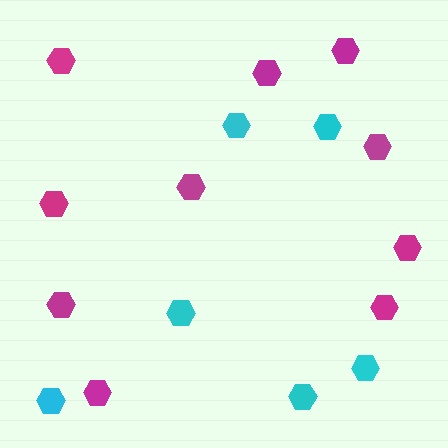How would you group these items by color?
There are 2 groups: one group of magenta hexagons (10) and one group of cyan hexagons (6).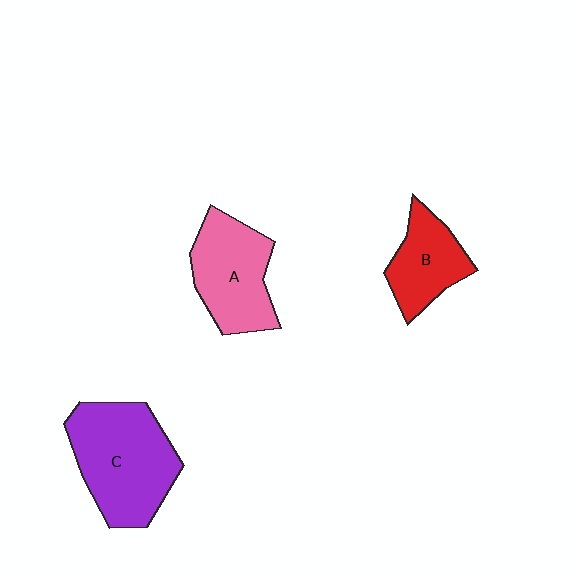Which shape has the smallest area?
Shape B (red).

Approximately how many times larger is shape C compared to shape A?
Approximately 1.3 times.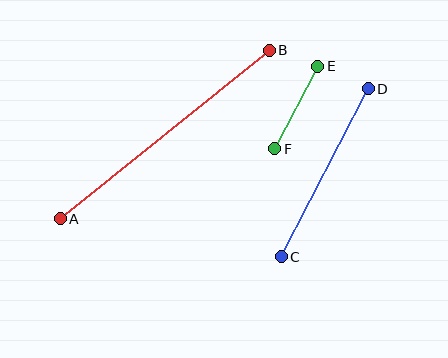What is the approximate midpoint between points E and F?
The midpoint is at approximately (296, 107) pixels.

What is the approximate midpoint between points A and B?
The midpoint is at approximately (165, 135) pixels.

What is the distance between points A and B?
The distance is approximately 269 pixels.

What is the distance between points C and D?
The distance is approximately 189 pixels.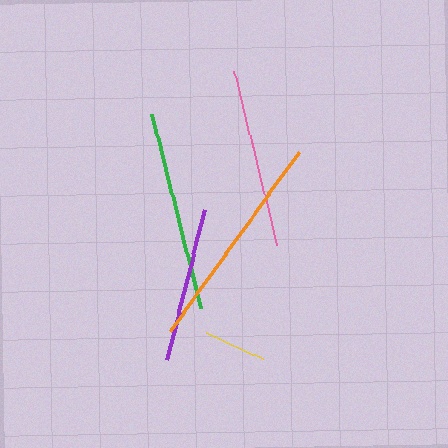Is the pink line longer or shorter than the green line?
The green line is longer than the pink line.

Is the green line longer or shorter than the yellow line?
The green line is longer than the yellow line.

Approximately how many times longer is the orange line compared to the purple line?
The orange line is approximately 1.4 times the length of the purple line.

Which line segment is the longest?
The orange line is the longest at approximately 220 pixels.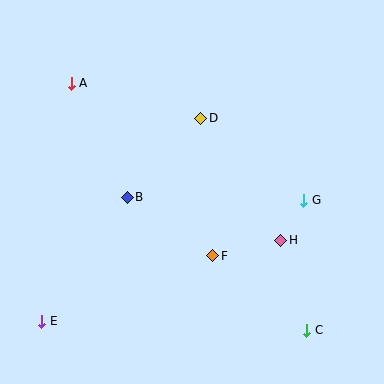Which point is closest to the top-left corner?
Point A is closest to the top-left corner.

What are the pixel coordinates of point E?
Point E is at (42, 321).